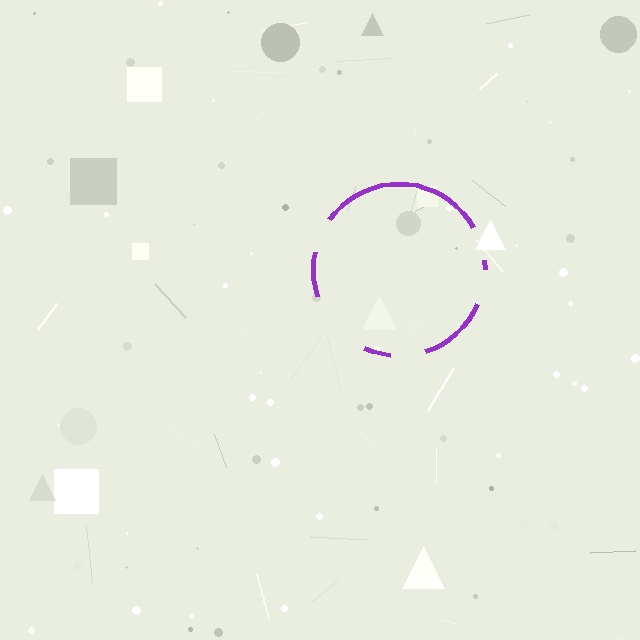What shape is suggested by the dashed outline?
The dashed outline suggests a circle.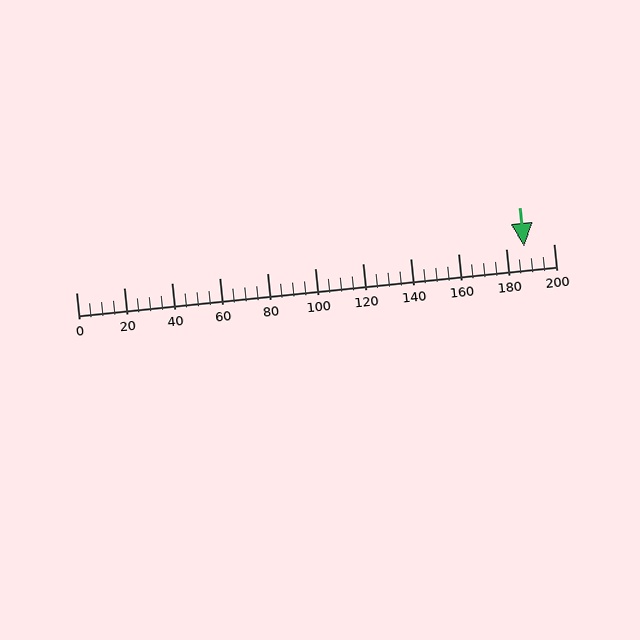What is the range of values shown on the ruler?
The ruler shows values from 0 to 200.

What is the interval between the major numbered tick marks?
The major tick marks are spaced 20 units apart.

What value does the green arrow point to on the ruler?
The green arrow points to approximately 188.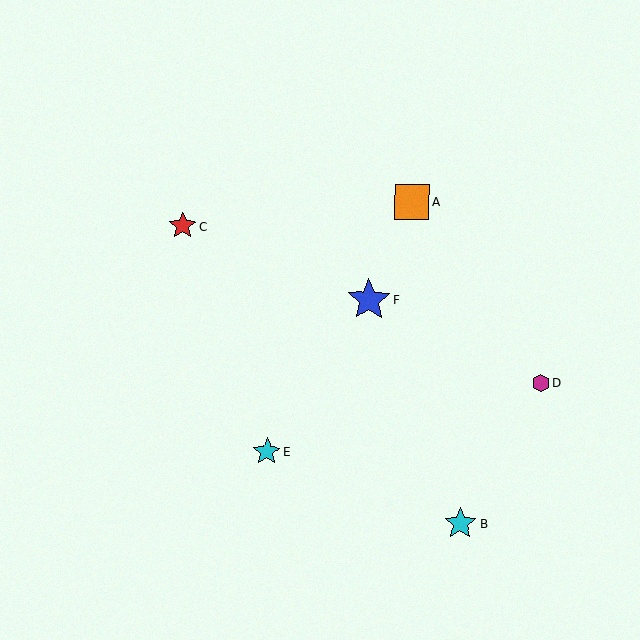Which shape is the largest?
The blue star (labeled F) is the largest.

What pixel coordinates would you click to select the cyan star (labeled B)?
Click at (460, 523) to select the cyan star B.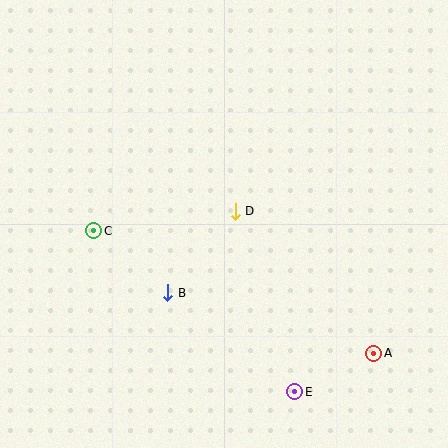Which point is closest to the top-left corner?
Point C is closest to the top-left corner.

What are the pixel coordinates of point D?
Point D is at (235, 211).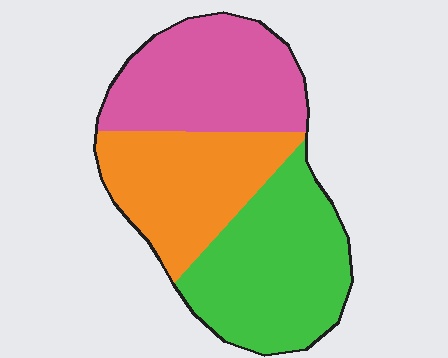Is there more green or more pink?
Green.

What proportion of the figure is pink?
Pink covers around 35% of the figure.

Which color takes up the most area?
Green, at roughly 40%.